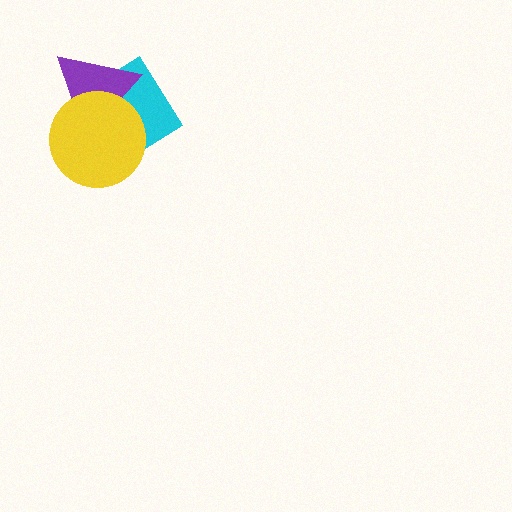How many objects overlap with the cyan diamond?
2 objects overlap with the cyan diamond.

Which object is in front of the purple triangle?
The yellow circle is in front of the purple triangle.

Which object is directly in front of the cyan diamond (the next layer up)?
The purple triangle is directly in front of the cyan diamond.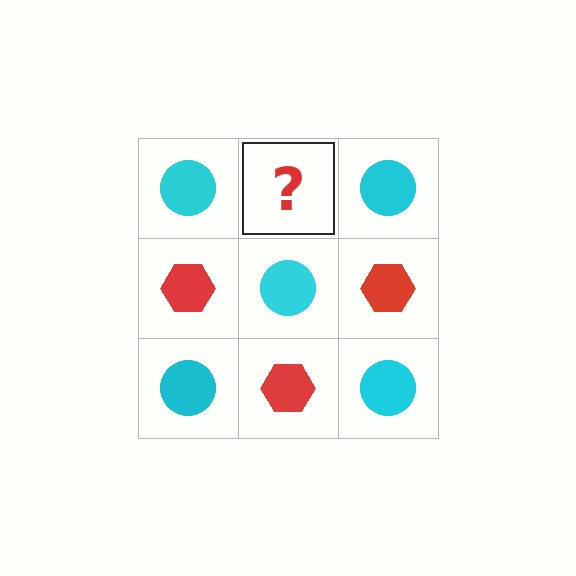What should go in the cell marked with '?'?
The missing cell should contain a red hexagon.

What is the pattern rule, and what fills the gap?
The rule is that it alternates cyan circle and red hexagon in a checkerboard pattern. The gap should be filled with a red hexagon.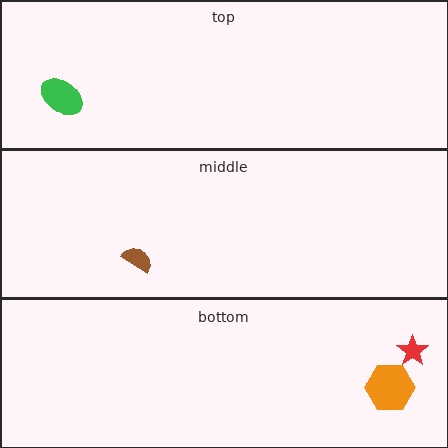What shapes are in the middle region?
The brown semicircle.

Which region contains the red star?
The bottom region.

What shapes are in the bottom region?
The orange hexagon, the red star.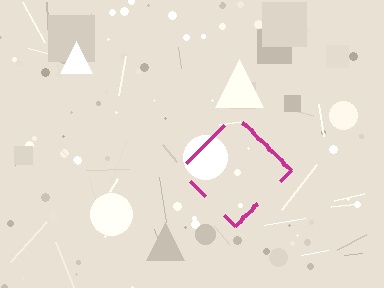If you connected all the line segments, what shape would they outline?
They would outline a diamond.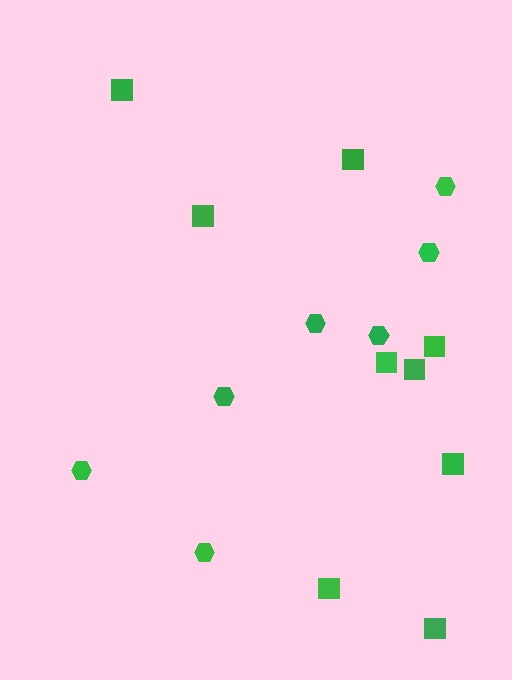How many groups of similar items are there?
There are 2 groups: one group of squares (9) and one group of hexagons (7).